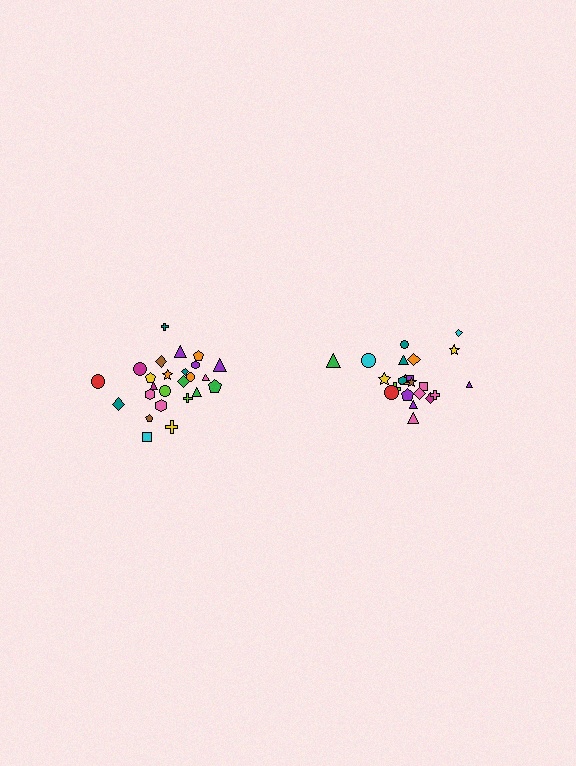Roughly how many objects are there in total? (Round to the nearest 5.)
Roughly 45 objects in total.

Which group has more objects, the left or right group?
The left group.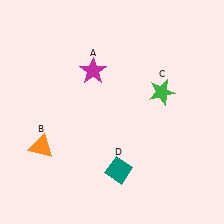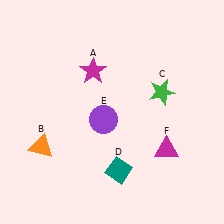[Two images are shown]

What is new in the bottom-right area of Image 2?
A magenta triangle (F) was added in the bottom-right area of Image 2.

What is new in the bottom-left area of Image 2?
A purple circle (E) was added in the bottom-left area of Image 2.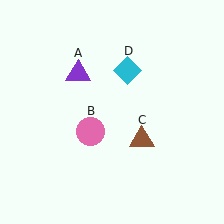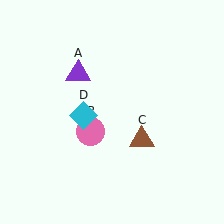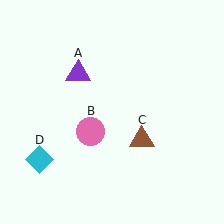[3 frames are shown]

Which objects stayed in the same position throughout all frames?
Purple triangle (object A) and pink circle (object B) and brown triangle (object C) remained stationary.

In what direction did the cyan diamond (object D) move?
The cyan diamond (object D) moved down and to the left.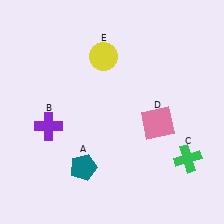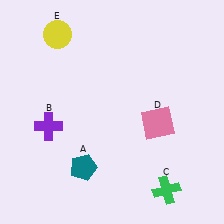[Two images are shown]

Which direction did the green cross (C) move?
The green cross (C) moved down.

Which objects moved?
The objects that moved are: the green cross (C), the yellow circle (E).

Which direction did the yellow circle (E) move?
The yellow circle (E) moved left.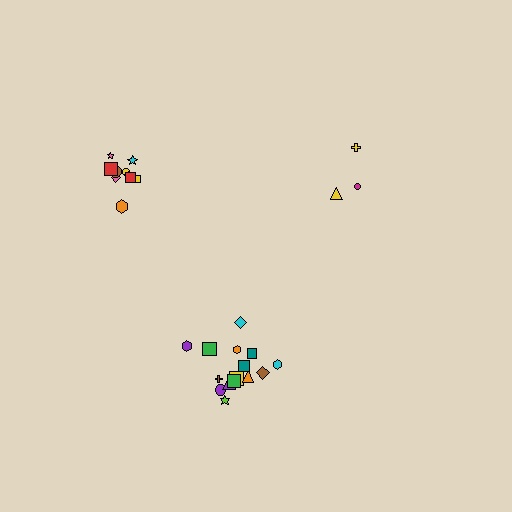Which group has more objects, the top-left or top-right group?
The top-left group.